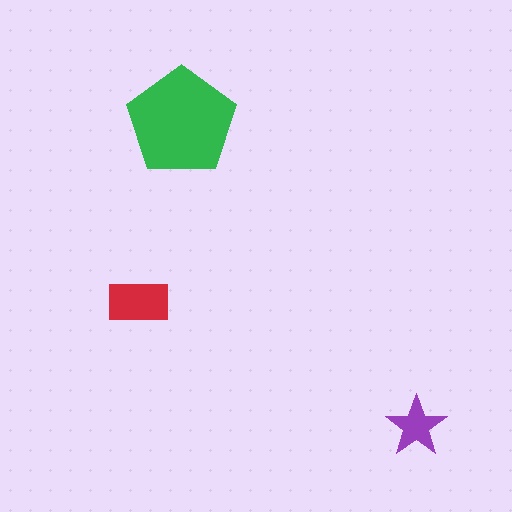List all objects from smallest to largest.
The purple star, the red rectangle, the green pentagon.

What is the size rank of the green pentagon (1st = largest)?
1st.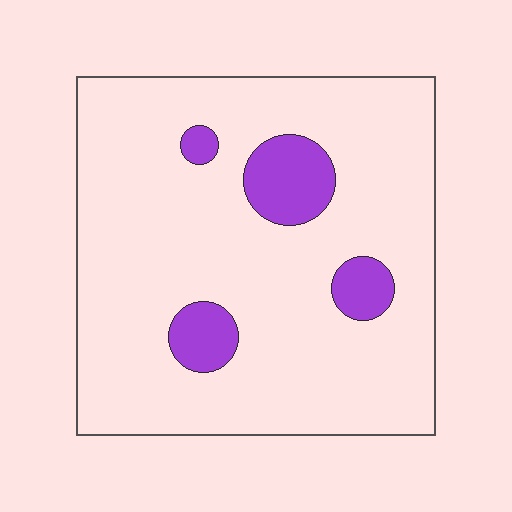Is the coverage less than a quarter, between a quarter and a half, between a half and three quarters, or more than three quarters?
Less than a quarter.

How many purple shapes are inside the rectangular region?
4.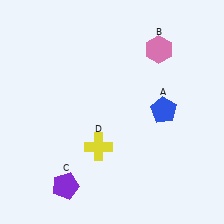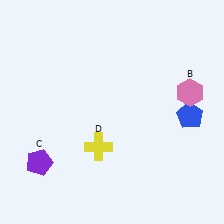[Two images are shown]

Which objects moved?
The objects that moved are: the blue pentagon (A), the pink hexagon (B), the purple pentagon (C).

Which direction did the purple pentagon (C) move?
The purple pentagon (C) moved left.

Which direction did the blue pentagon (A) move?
The blue pentagon (A) moved right.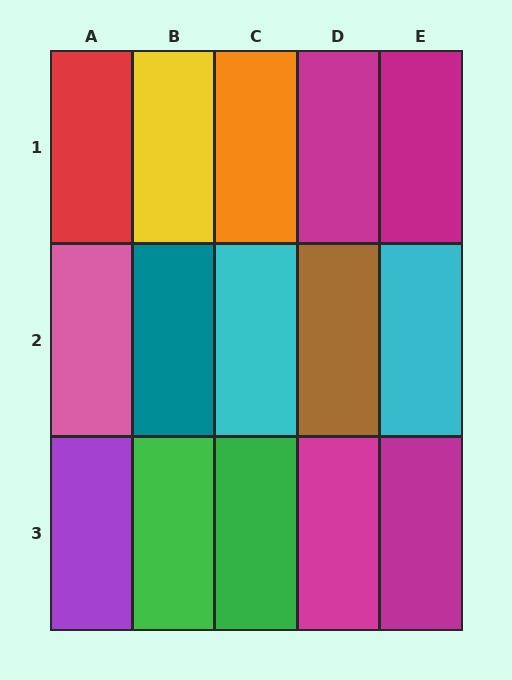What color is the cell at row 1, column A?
Red.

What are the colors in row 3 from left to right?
Purple, green, green, magenta, magenta.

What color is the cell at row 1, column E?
Magenta.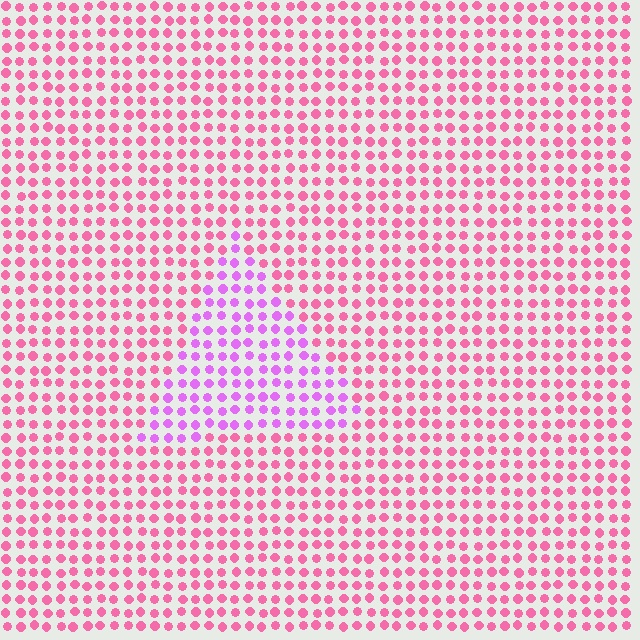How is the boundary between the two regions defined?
The boundary is defined purely by a slight shift in hue (about 41 degrees). Spacing, size, and orientation are identical on both sides.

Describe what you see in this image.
The image is filled with small pink elements in a uniform arrangement. A triangle-shaped region is visible where the elements are tinted to a slightly different hue, forming a subtle color boundary.